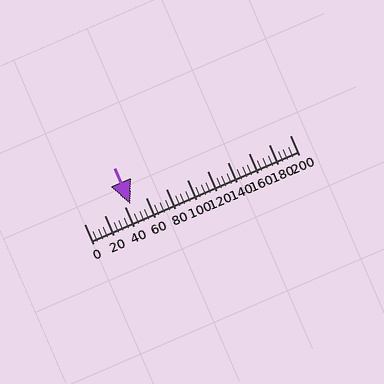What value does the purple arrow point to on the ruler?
The purple arrow points to approximately 45.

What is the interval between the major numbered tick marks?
The major tick marks are spaced 20 units apart.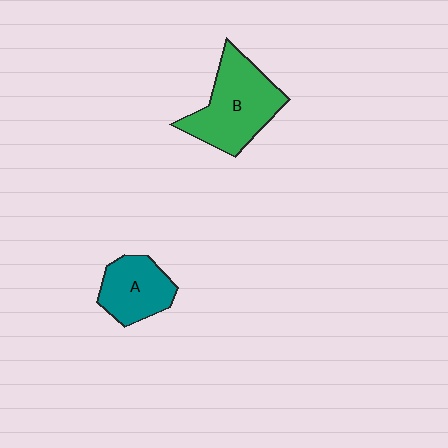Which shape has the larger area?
Shape B (green).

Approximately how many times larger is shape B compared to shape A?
Approximately 1.5 times.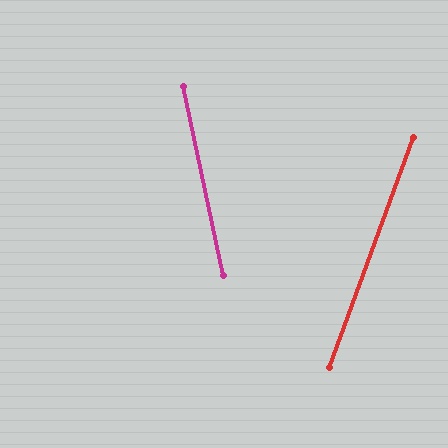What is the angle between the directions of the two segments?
Approximately 32 degrees.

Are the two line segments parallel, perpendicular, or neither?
Neither parallel nor perpendicular — they differ by about 32°.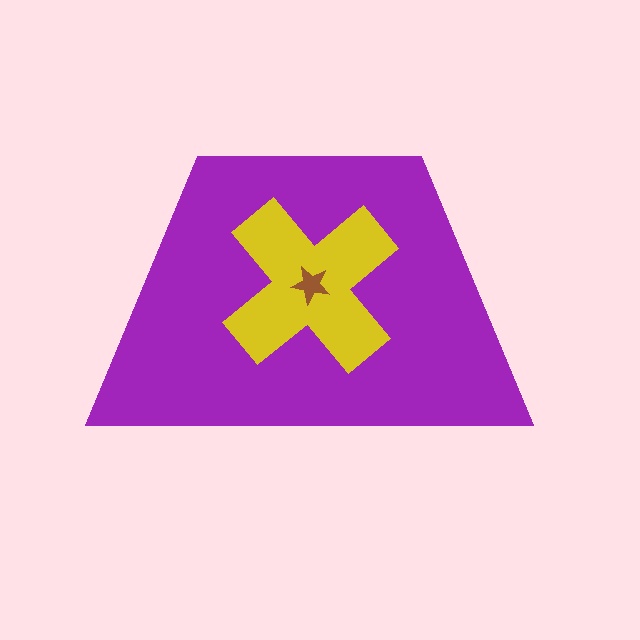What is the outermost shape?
The purple trapezoid.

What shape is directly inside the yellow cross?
The brown star.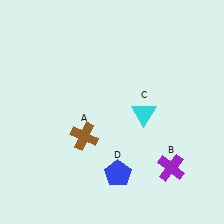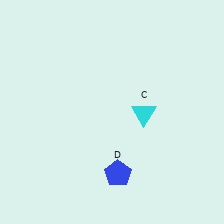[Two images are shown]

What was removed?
The brown cross (A), the purple cross (B) were removed in Image 2.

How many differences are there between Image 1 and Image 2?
There are 2 differences between the two images.